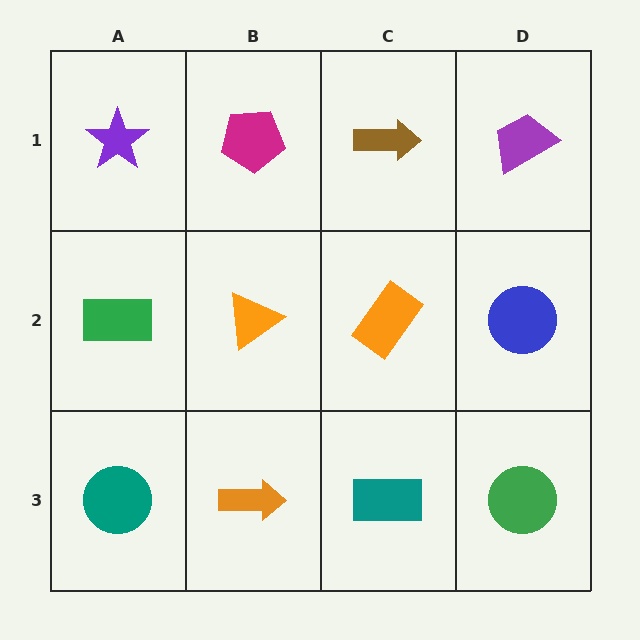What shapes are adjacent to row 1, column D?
A blue circle (row 2, column D), a brown arrow (row 1, column C).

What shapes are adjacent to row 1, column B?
An orange triangle (row 2, column B), a purple star (row 1, column A), a brown arrow (row 1, column C).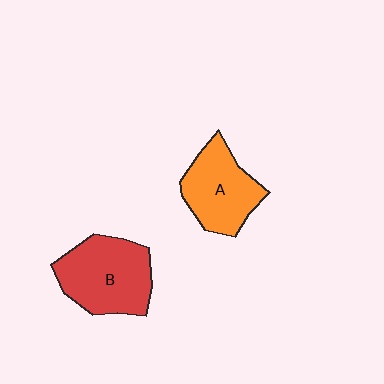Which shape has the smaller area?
Shape A (orange).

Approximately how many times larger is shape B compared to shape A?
Approximately 1.2 times.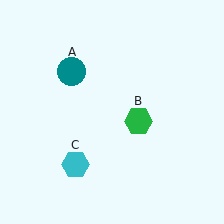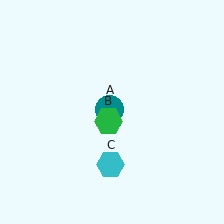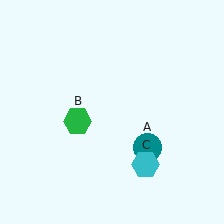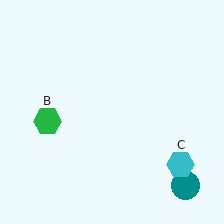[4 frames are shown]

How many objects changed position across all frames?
3 objects changed position: teal circle (object A), green hexagon (object B), cyan hexagon (object C).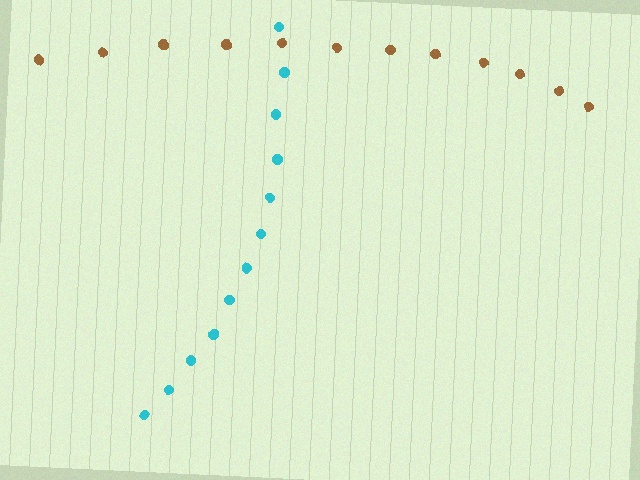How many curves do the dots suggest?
There are 2 distinct paths.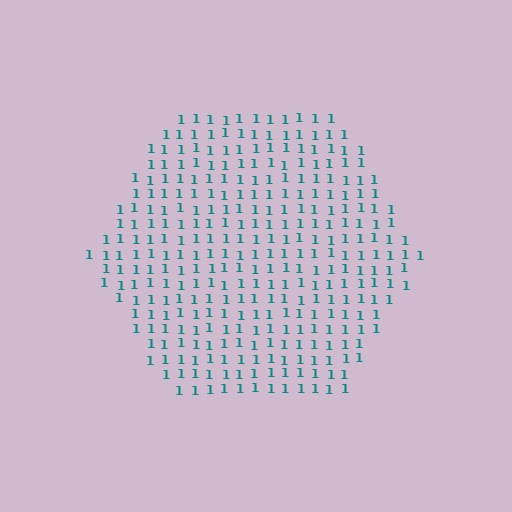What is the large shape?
The large shape is a hexagon.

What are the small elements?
The small elements are digit 1's.